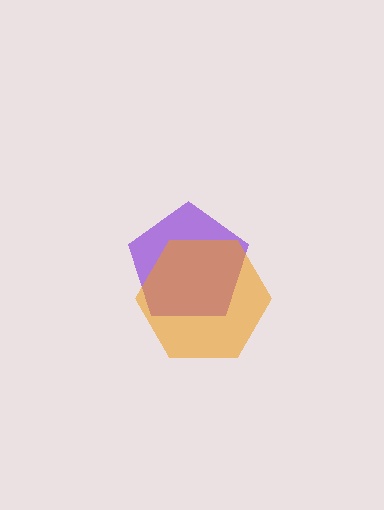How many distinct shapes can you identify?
There are 2 distinct shapes: a purple pentagon, an orange hexagon.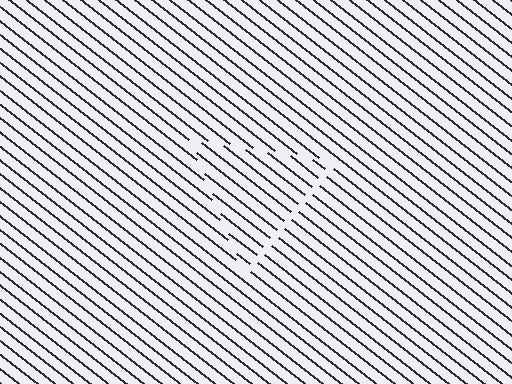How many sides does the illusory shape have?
3 sides — the line-ends trace a triangle.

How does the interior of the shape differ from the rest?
The interior of the shape contains the same grating, shifted by half a period — the contour is defined by the phase discontinuity where line-ends from the inner and outer gratings abut.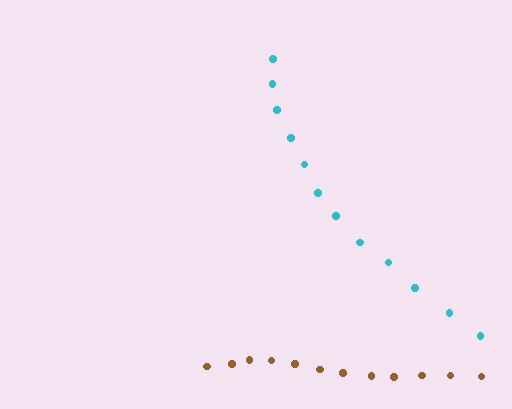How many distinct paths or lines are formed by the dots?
There are 2 distinct paths.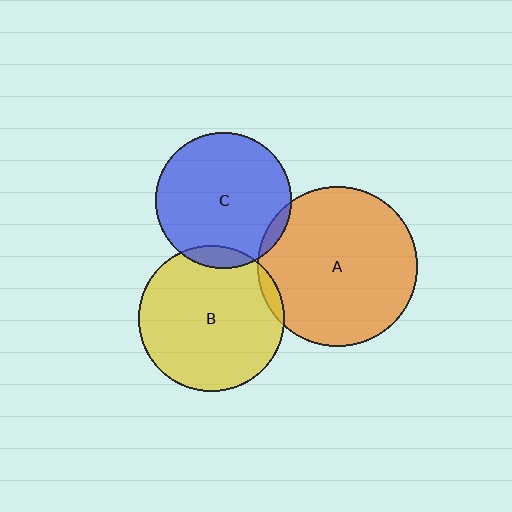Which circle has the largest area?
Circle A (orange).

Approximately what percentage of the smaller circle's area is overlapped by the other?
Approximately 10%.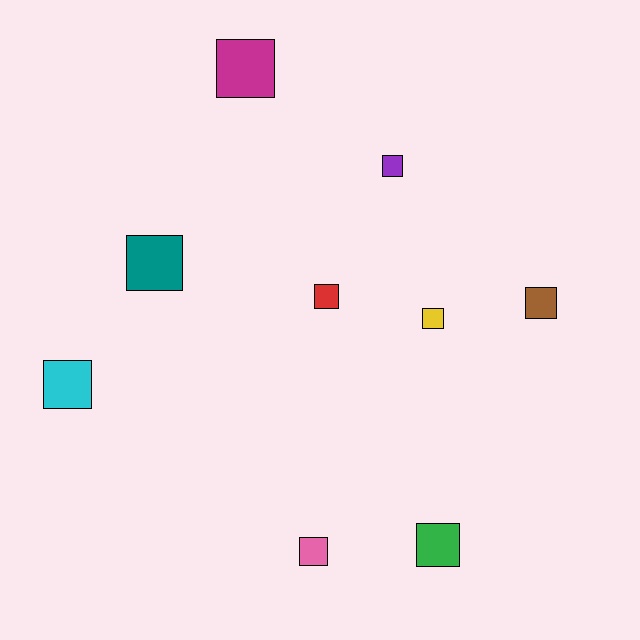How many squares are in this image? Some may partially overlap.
There are 9 squares.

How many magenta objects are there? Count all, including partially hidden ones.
There is 1 magenta object.